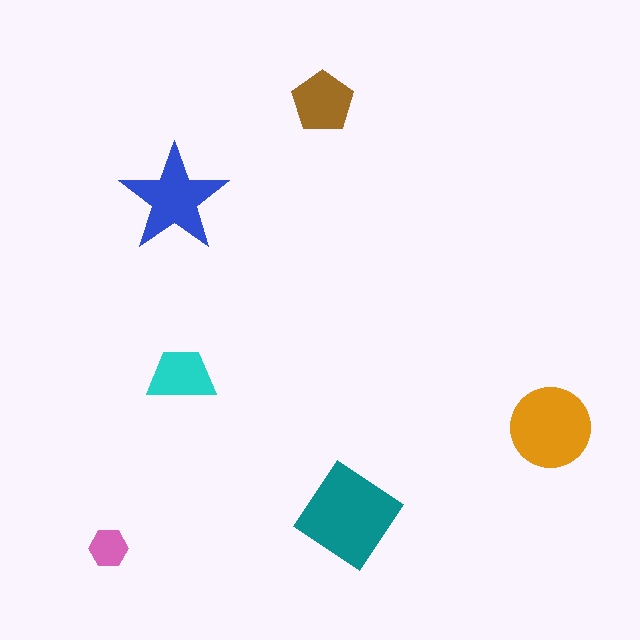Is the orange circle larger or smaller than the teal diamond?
Smaller.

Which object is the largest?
The teal diamond.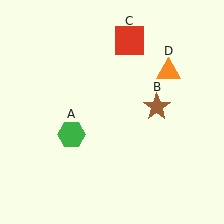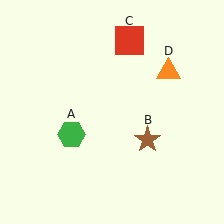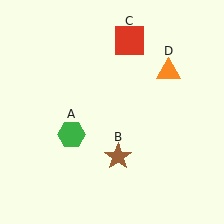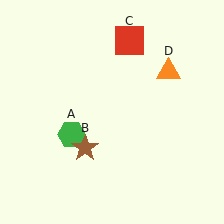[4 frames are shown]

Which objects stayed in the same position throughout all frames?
Green hexagon (object A) and red square (object C) and orange triangle (object D) remained stationary.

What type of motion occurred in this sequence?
The brown star (object B) rotated clockwise around the center of the scene.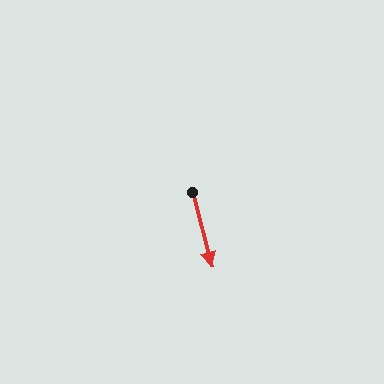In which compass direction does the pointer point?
South.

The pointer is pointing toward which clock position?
Roughly 5 o'clock.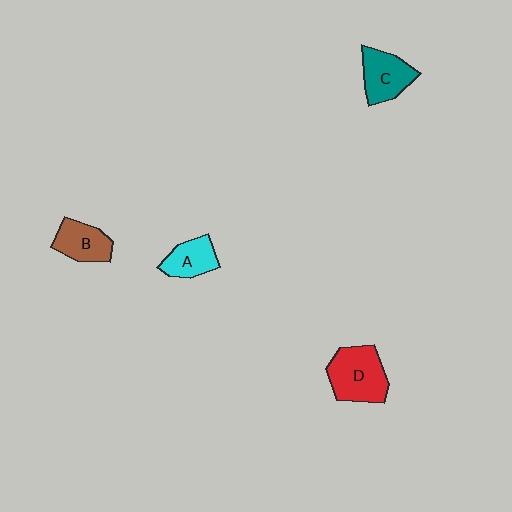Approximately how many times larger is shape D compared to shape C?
Approximately 1.3 times.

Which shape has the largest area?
Shape D (red).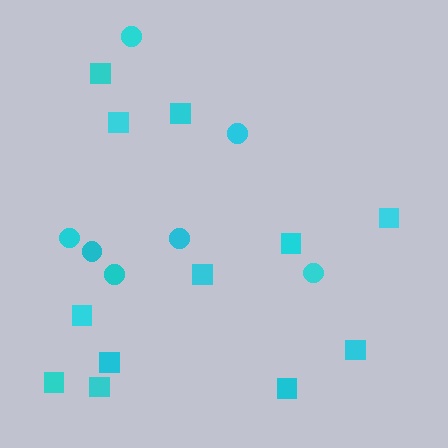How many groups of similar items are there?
There are 2 groups: one group of squares (12) and one group of circles (7).